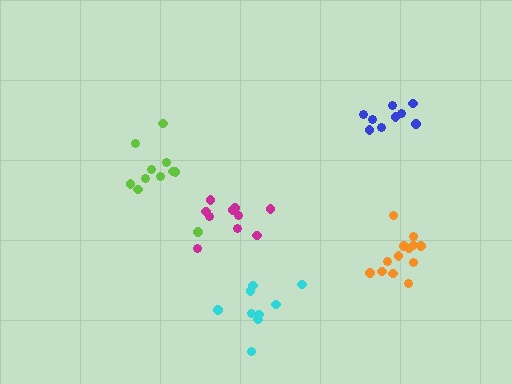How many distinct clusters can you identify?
There are 5 distinct clusters.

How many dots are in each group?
Group 1: 11 dots, Group 2: 9 dots, Group 3: 10 dots, Group 4: 9 dots, Group 5: 13 dots (52 total).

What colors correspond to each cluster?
The clusters are colored: lime, blue, magenta, cyan, orange.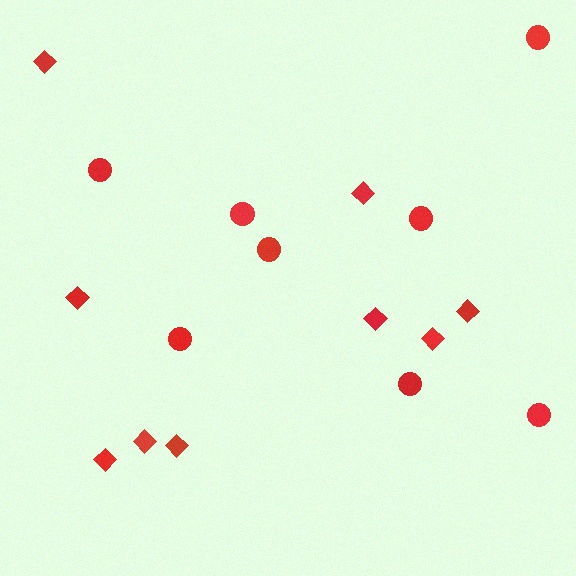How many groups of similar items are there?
There are 2 groups: one group of circles (8) and one group of diamonds (9).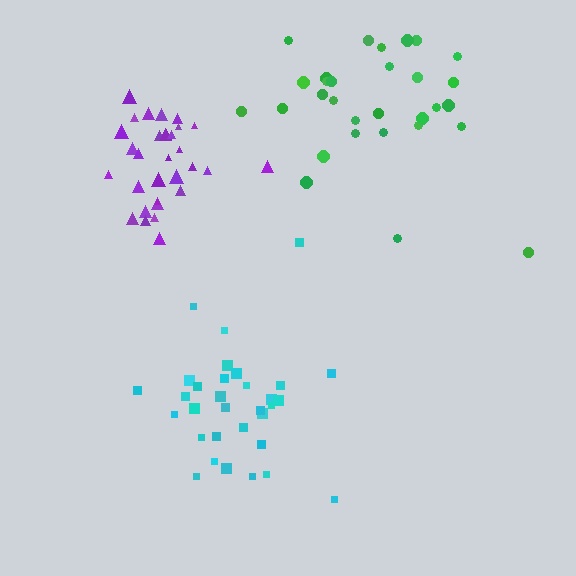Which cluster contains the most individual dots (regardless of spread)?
Purple (32).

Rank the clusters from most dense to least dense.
purple, green, cyan.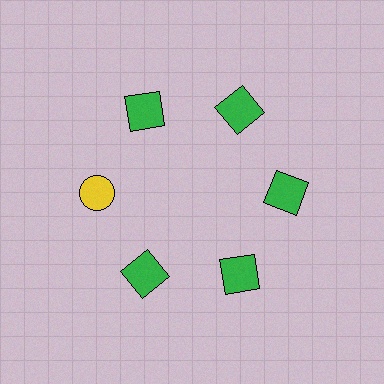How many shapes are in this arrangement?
There are 6 shapes arranged in a ring pattern.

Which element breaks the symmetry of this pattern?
The yellow circle at roughly the 9 o'clock position breaks the symmetry. All other shapes are green squares.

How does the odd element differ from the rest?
It differs in both color (yellow instead of green) and shape (circle instead of square).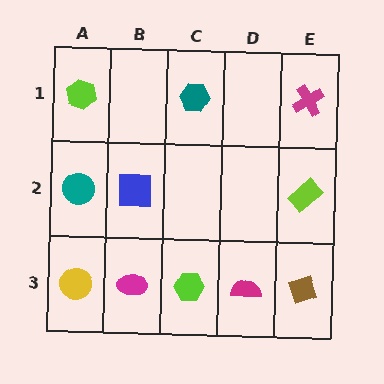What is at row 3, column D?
A magenta semicircle.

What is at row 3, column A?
A yellow circle.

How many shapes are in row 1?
3 shapes.